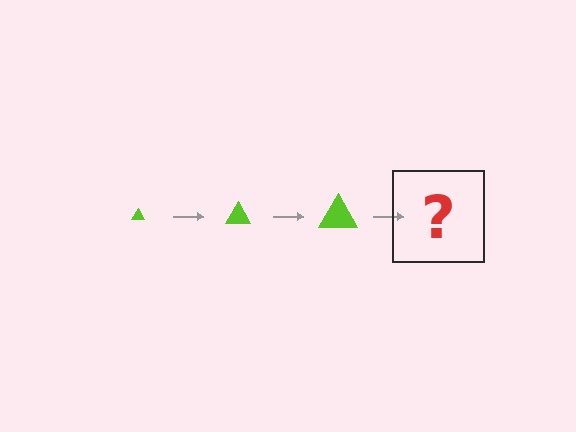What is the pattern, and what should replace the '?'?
The pattern is that the triangle gets progressively larger each step. The '?' should be a lime triangle, larger than the previous one.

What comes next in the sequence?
The next element should be a lime triangle, larger than the previous one.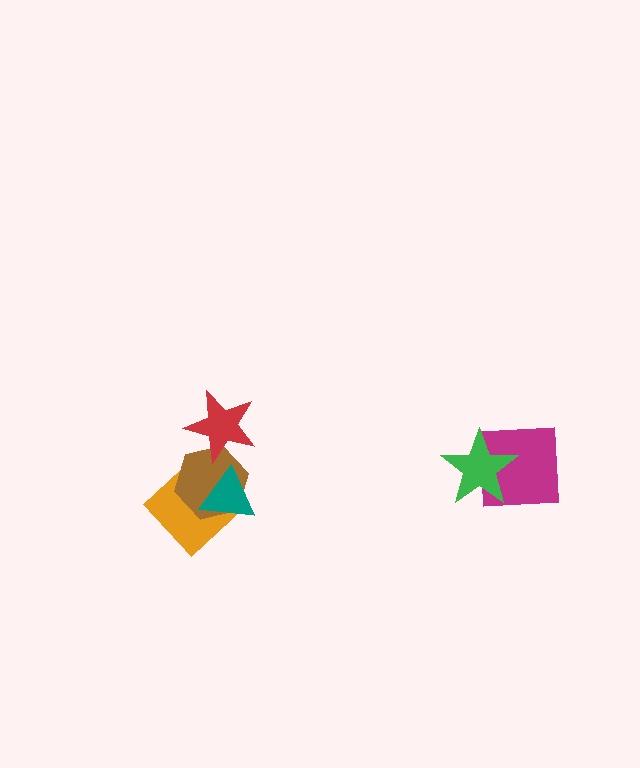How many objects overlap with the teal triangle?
2 objects overlap with the teal triangle.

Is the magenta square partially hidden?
Yes, it is partially covered by another shape.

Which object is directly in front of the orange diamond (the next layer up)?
The brown hexagon is directly in front of the orange diamond.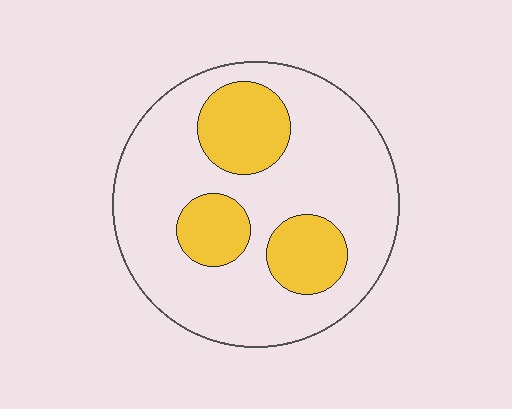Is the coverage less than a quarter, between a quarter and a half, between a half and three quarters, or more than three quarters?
Between a quarter and a half.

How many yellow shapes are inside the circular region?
3.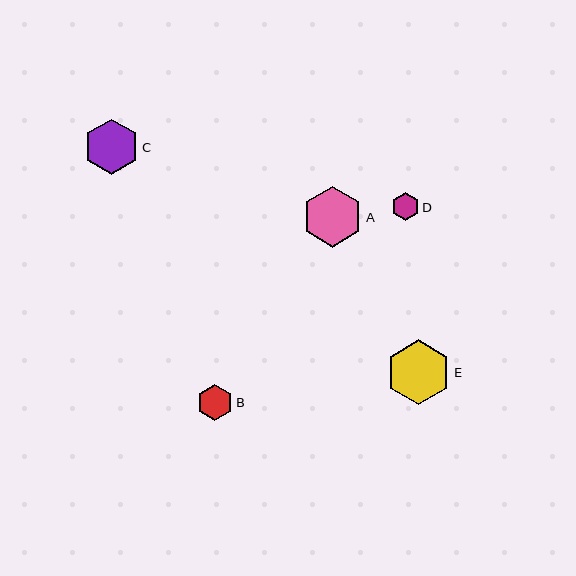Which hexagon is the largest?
Hexagon E is the largest with a size of approximately 65 pixels.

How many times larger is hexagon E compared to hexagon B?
Hexagon E is approximately 1.8 times the size of hexagon B.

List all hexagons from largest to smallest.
From largest to smallest: E, A, C, B, D.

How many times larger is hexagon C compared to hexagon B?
Hexagon C is approximately 1.5 times the size of hexagon B.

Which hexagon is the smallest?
Hexagon D is the smallest with a size of approximately 28 pixels.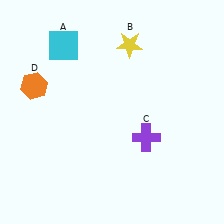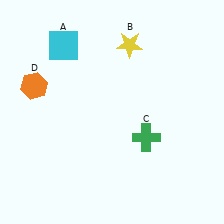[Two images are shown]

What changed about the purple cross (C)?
In Image 1, C is purple. In Image 2, it changed to green.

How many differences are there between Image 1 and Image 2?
There is 1 difference between the two images.